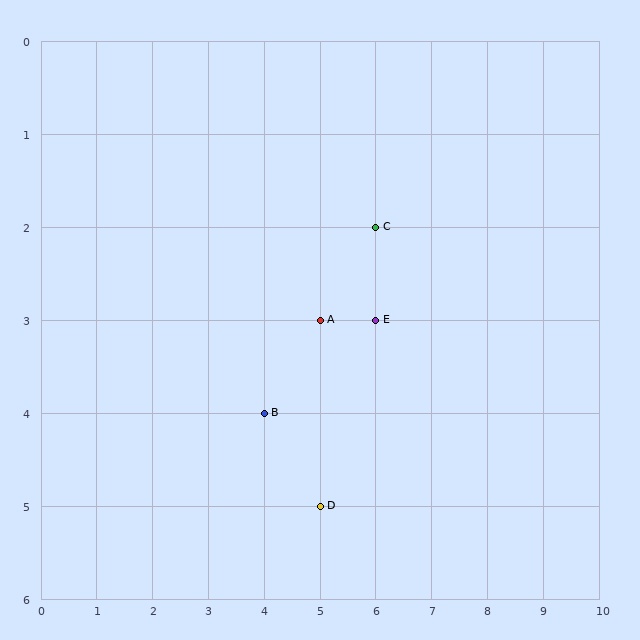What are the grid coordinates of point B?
Point B is at grid coordinates (4, 4).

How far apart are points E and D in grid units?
Points E and D are 1 column and 2 rows apart (about 2.2 grid units diagonally).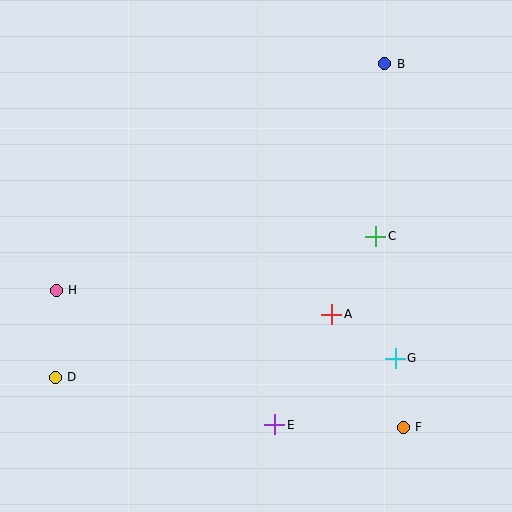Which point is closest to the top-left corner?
Point H is closest to the top-left corner.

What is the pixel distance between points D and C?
The distance between D and C is 350 pixels.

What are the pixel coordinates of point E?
Point E is at (275, 425).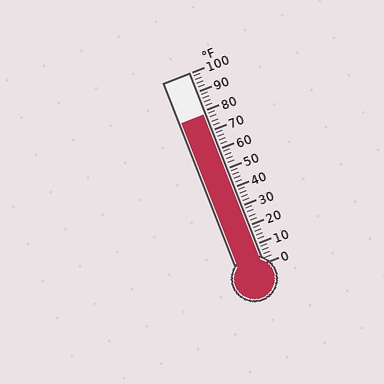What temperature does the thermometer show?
The thermometer shows approximately 78°F.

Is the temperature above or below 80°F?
The temperature is below 80°F.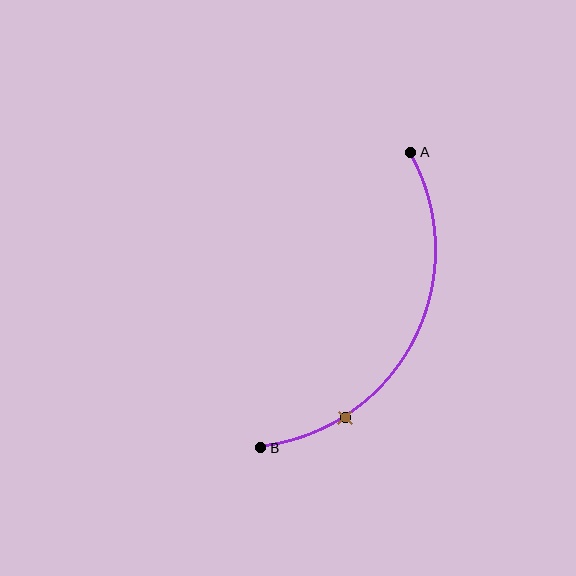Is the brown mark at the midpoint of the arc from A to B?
No. The brown mark lies on the arc but is closer to endpoint B. The arc midpoint would be at the point on the curve equidistant along the arc from both A and B.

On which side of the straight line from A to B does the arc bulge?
The arc bulges to the right of the straight line connecting A and B.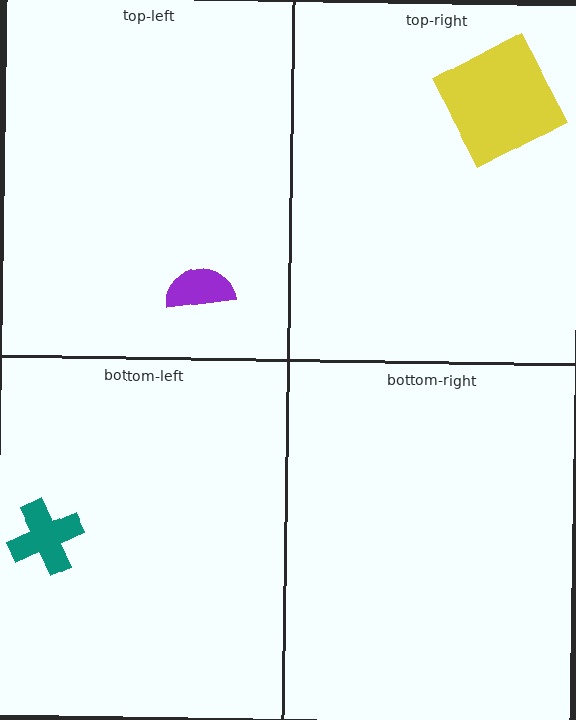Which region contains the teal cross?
The bottom-left region.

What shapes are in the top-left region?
The purple semicircle.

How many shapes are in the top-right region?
1.